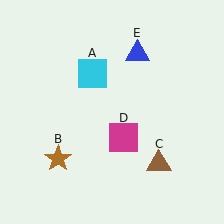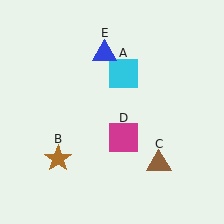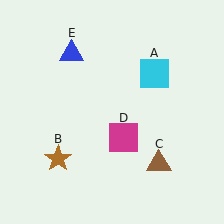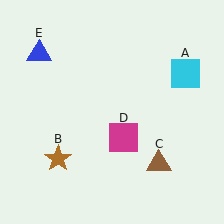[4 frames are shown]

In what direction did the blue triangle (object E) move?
The blue triangle (object E) moved left.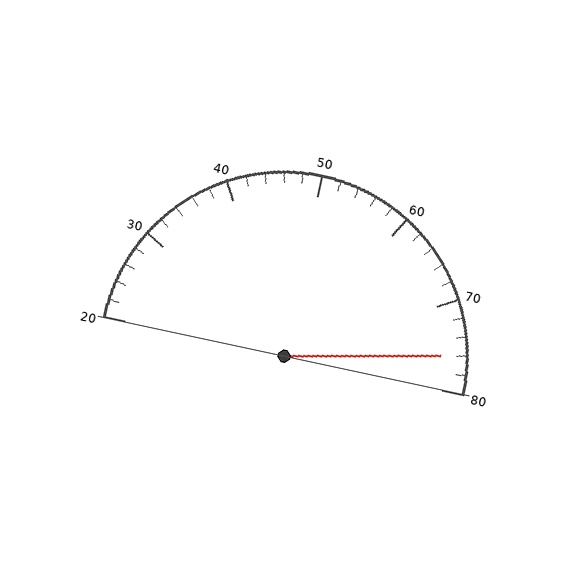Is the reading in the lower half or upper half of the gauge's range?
The reading is in the upper half of the range (20 to 80).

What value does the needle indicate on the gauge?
The needle indicates approximately 76.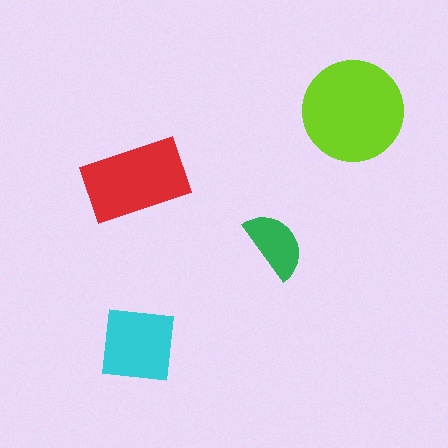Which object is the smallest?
The green semicircle.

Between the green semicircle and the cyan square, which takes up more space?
The cyan square.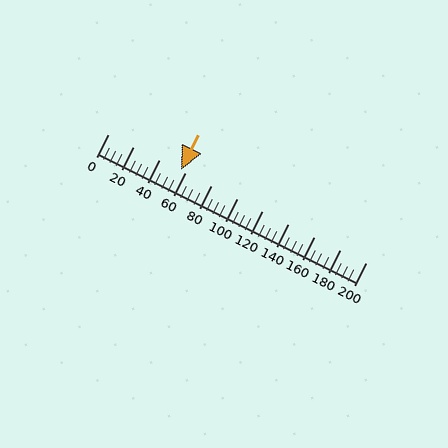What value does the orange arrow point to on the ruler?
The orange arrow points to approximately 57.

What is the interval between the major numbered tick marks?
The major tick marks are spaced 20 units apart.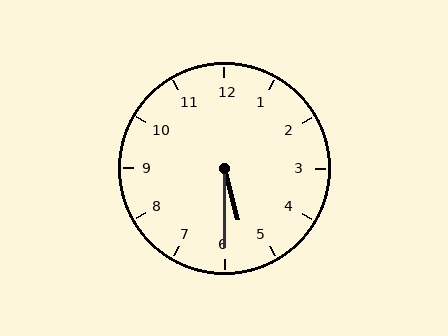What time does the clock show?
5:30.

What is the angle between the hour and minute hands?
Approximately 15 degrees.